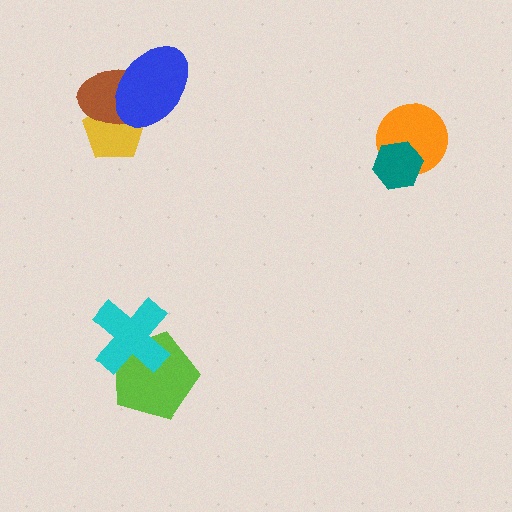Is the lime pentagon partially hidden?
Yes, it is partially covered by another shape.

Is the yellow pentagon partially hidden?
Yes, it is partially covered by another shape.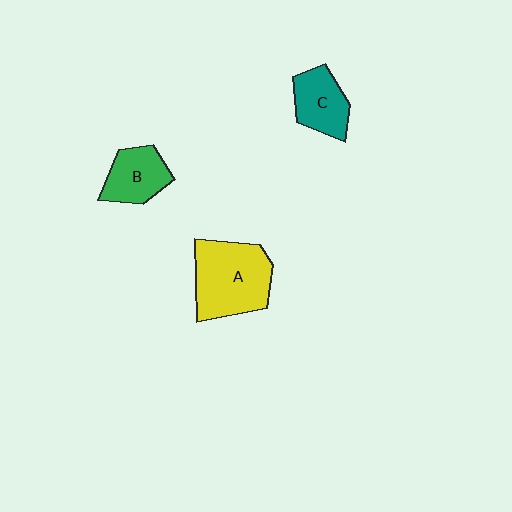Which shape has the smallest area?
Shape B (green).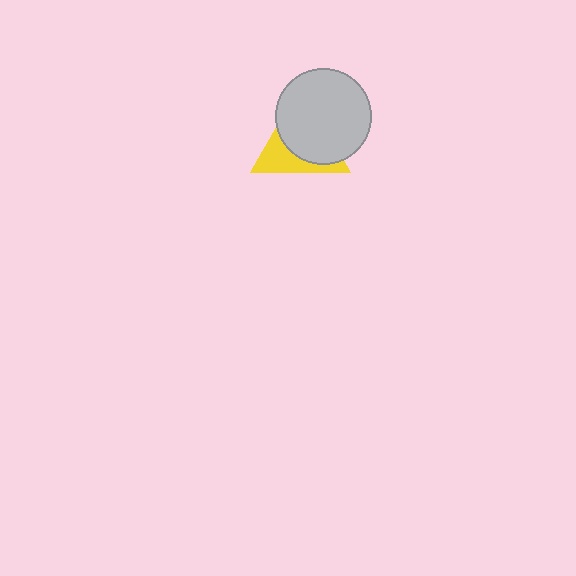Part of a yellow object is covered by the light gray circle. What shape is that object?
It is a triangle.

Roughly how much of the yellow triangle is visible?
A small part of it is visible (roughly 38%).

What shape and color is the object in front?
The object in front is a light gray circle.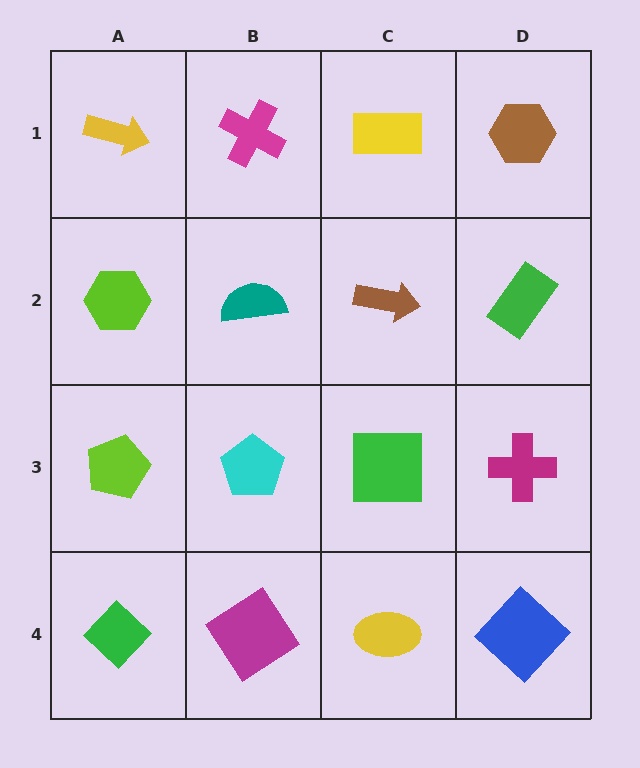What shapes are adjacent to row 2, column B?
A magenta cross (row 1, column B), a cyan pentagon (row 3, column B), a lime hexagon (row 2, column A), a brown arrow (row 2, column C).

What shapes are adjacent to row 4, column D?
A magenta cross (row 3, column D), a yellow ellipse (row 4, column C).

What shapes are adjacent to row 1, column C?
A brown arrow (row 2, column C), a magenta cross (row 1, column B), a brown hexagon (row 1, column D).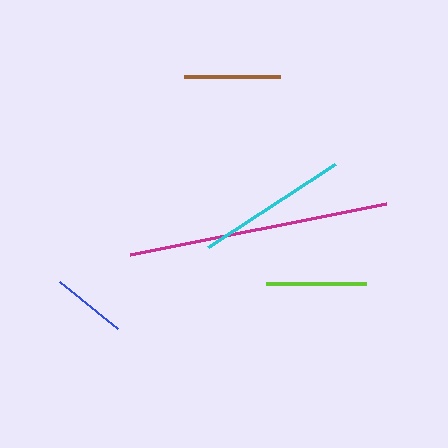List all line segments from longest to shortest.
From longest to shortest: magenta, cyan, lime, brown, blue.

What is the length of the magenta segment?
The magenta segment is approximately 260 pixels long.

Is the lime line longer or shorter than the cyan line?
The cyan line is longer than the lime line.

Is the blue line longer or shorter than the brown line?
The brown line is longer than the blue line.